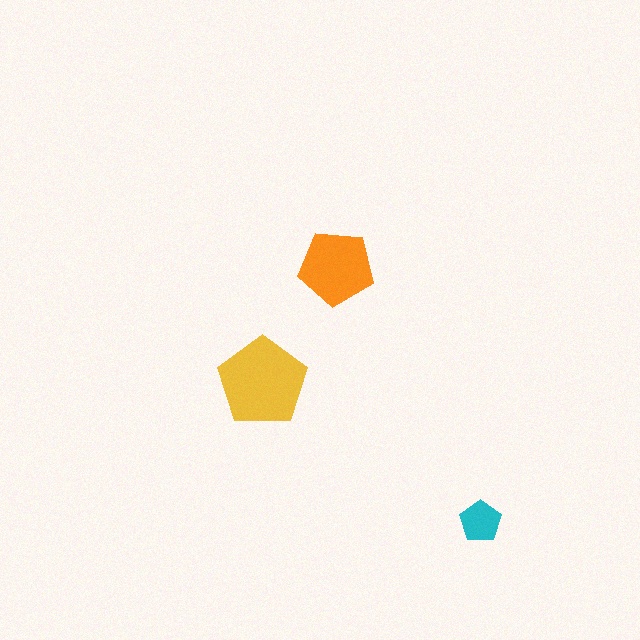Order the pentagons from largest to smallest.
the yellow one, the orange one, the cyan one.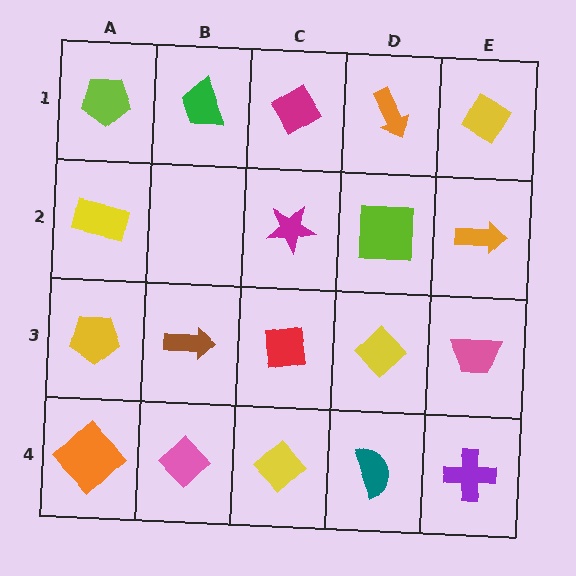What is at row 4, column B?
A pink diamond.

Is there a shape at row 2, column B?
No, that cell is empty.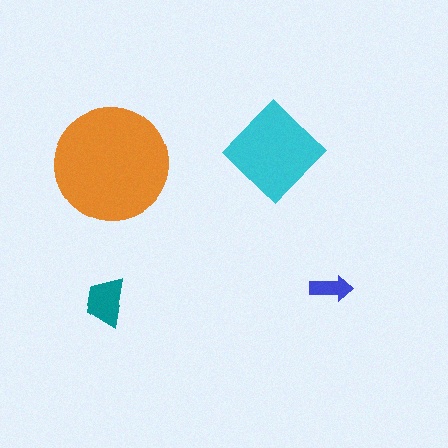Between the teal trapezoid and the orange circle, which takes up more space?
The orange circle.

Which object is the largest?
The orange circle.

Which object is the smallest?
The blue arrow.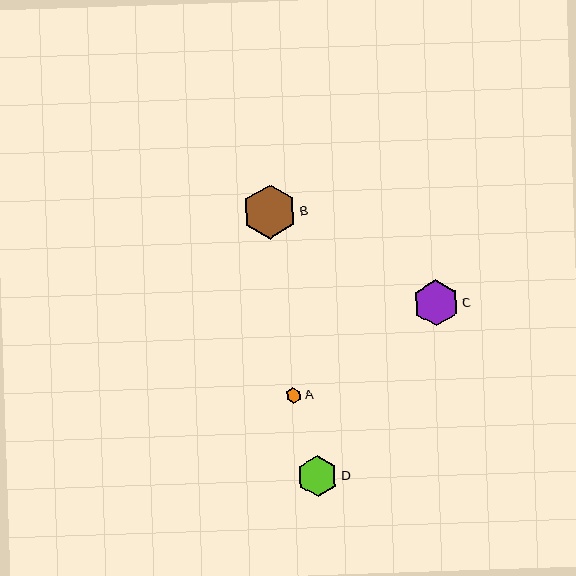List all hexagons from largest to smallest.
From largest to smallest: B, C, D, A.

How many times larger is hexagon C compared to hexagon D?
Hexagon C is approximately 1.1 times the size of hexagon D.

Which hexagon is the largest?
Hexagon B is the largest with a size of approximately 54 pixels.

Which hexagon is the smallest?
Hexagon A is the smallest with a size of approximately 16 pixels.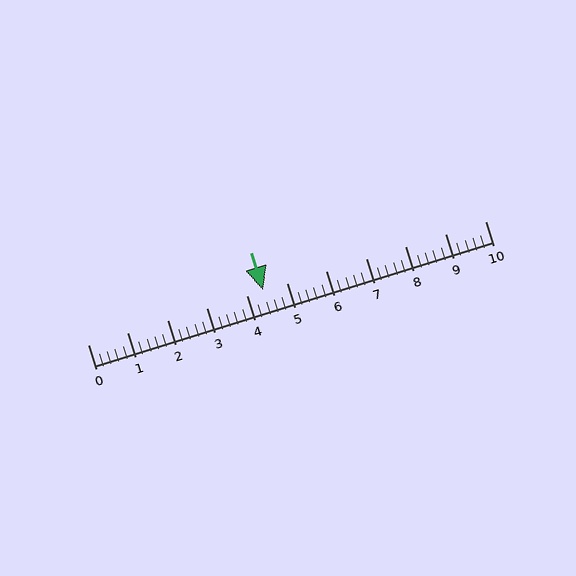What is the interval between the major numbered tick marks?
The major tick marks are spaced 1 units apart.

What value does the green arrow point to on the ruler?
The green arrow points to approximately 4.4.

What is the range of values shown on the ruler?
The ruler shows values from 0 to 10.